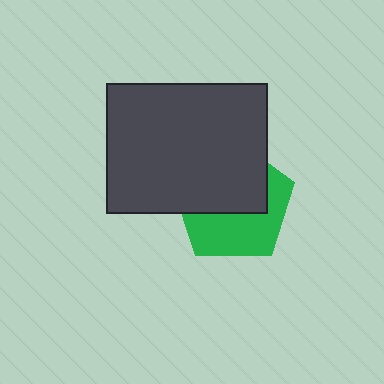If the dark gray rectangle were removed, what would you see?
You would see the complete green pentagon.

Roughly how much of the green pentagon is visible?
About half of it is visible (roughly 47%).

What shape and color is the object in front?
The object in front is a dark gray rectangle.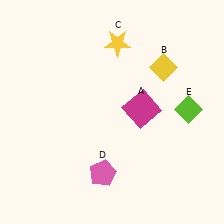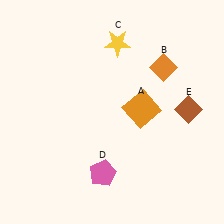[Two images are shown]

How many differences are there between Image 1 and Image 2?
There are 3 differences between the two images.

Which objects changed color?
A changed from magenta to orange. B changed from yellow to orange. E changed from lime to brown.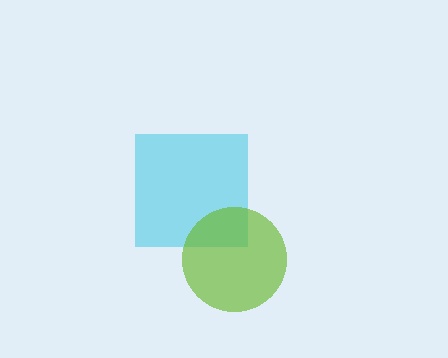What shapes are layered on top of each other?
The layered shapes are: a cyan square, a lime circle.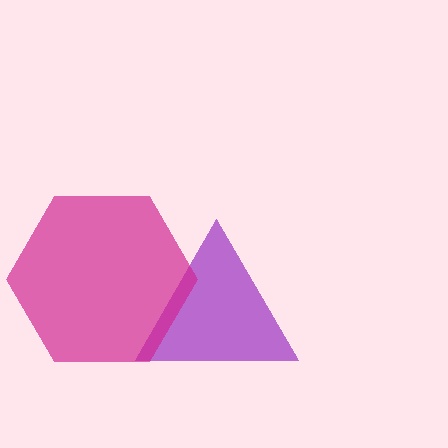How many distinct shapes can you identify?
There are 2 distinct shapes: a purple triangle, a magenta hexagon.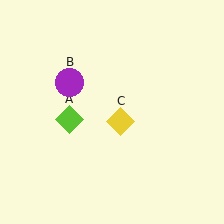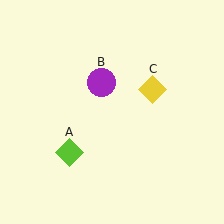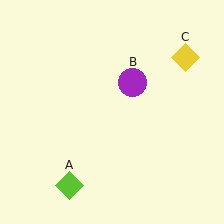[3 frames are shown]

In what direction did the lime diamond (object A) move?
The lime diamond (object A) moved down.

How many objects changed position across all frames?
3 objects changed position: lime diamond (object A), purple circle (object B), yellow diamond (object C).